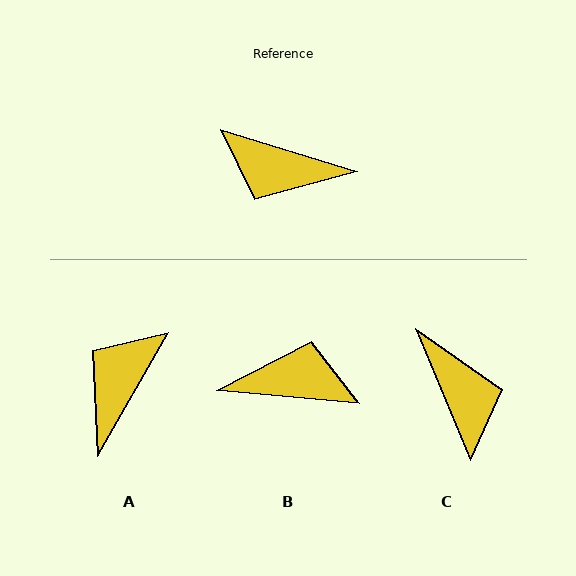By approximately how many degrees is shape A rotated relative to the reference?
Approximately 103 degrees clockwise.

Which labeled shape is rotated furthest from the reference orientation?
B, about 168 degrees away.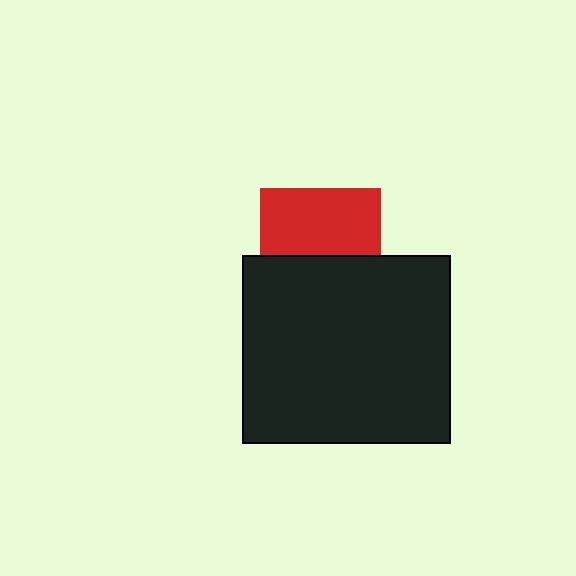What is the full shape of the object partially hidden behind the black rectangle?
The partially hidden object is a red square.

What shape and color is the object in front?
The object in front is a black rectangle.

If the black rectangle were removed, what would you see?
You would see the complete red square.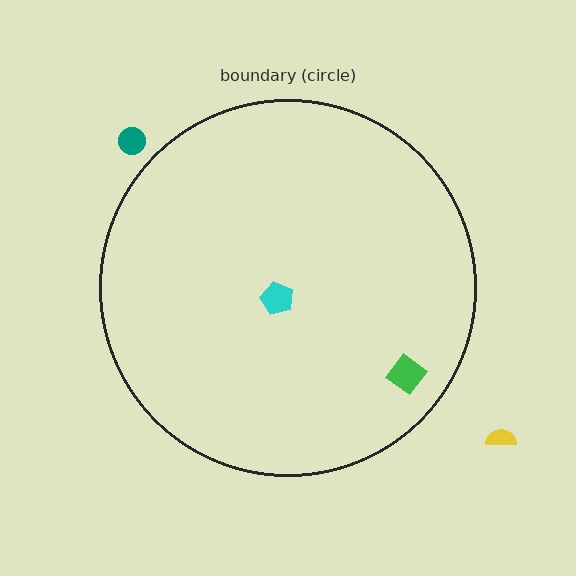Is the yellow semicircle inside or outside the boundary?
Outside.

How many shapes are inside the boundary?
2 inside, 2 outside.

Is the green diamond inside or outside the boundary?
Inside.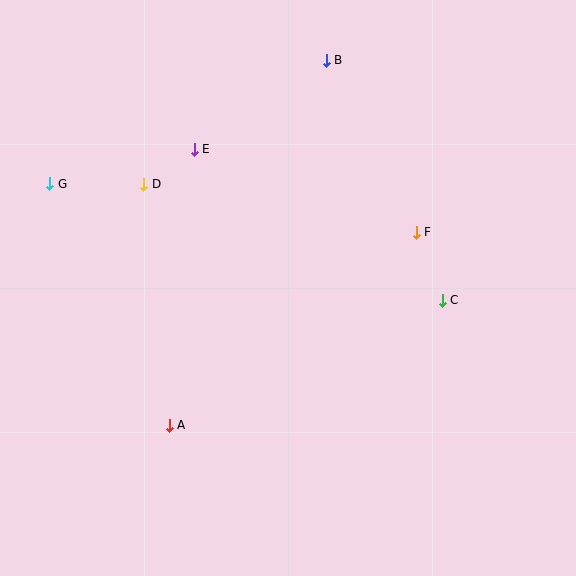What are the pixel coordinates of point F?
Point F is at (416, 232).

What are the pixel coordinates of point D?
Point D is at (144, 184).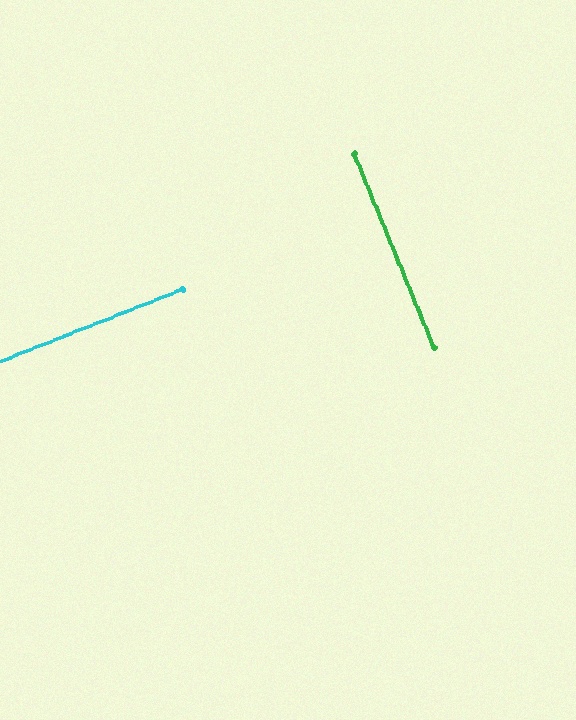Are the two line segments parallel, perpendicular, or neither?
Perpendicular — they meet at approximately 89°.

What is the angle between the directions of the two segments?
Approximately 89 degrees.